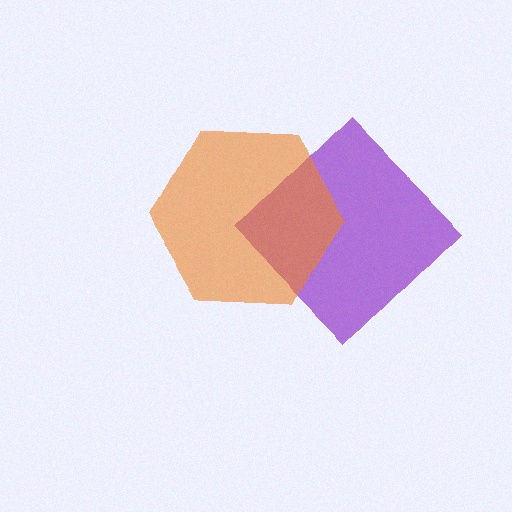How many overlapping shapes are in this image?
There are 2 overlapping shapes in the image.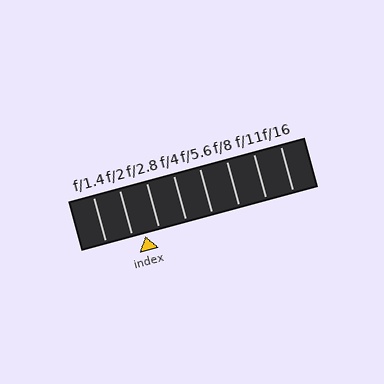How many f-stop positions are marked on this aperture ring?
There are 8 f-stop positions marked.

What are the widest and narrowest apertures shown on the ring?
The widest aperture shown is f/1.4 and the narrowest is f/16.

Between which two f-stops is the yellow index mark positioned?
The index mark is between f/2 and f/2.8.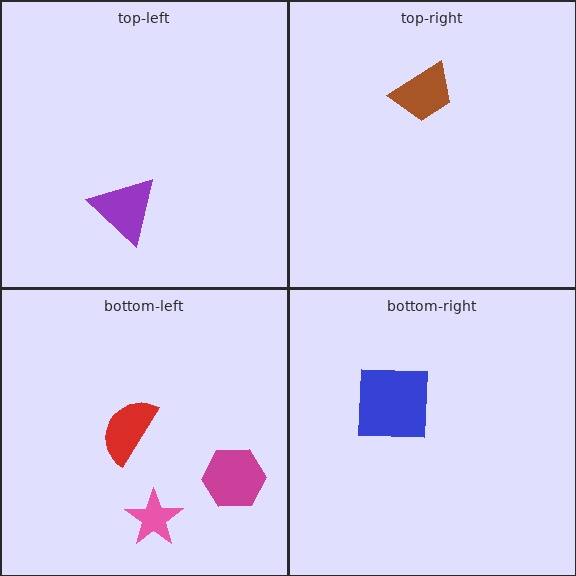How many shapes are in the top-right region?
1.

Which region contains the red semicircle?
The bottom-left region.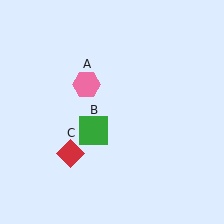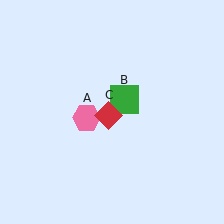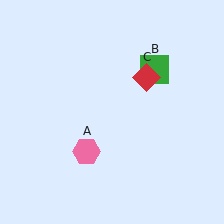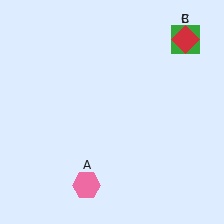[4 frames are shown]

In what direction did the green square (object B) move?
The green square (object B) moved up and to the right.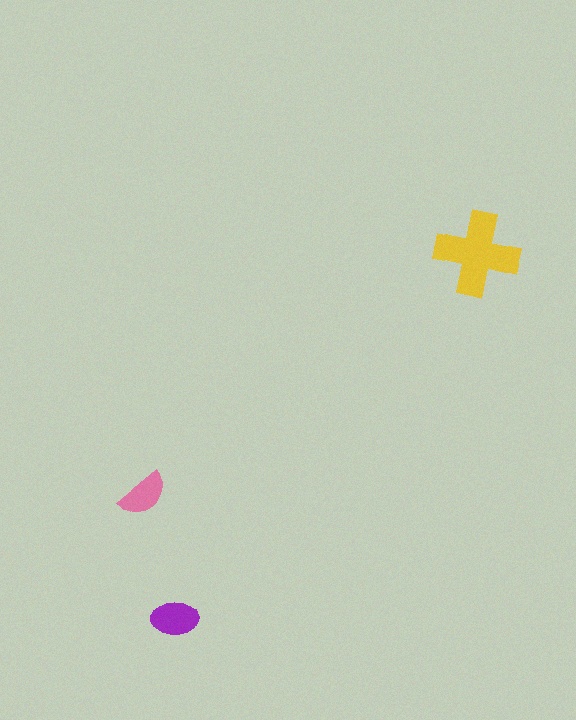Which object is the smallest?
The pink semicircle.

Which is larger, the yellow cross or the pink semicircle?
The yellow cross.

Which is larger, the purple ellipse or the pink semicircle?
The purple ellipse.